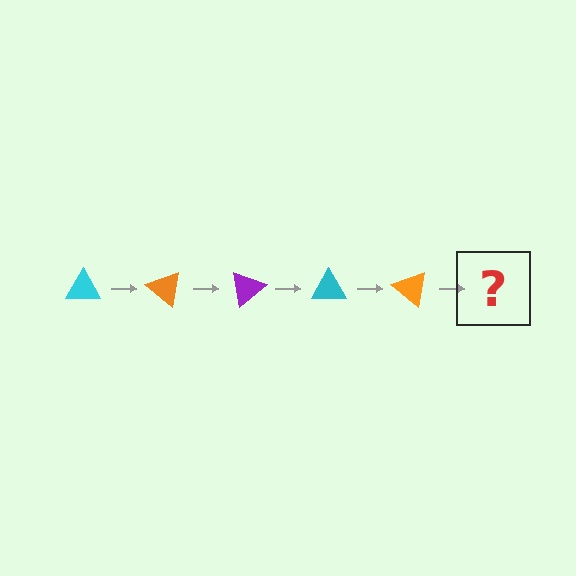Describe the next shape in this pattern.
It should be a purple triangle, rotated 200 degrees from the start.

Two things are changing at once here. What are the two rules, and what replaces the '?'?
The two rules are that it rotates 40 degrees each step and the color cycles through cyan, orange, and purple. The '?' should be a purple triangle, rotated 200 degrees from the start.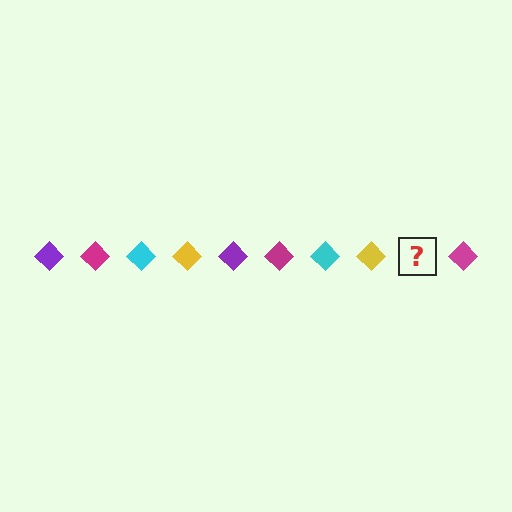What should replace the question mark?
The question mark should be replaced with a purple diamond.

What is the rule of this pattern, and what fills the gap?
The rule is that the pattern cycles through purple, magenta, cyan, yellow diamonds. The gap should be filled with a purple diamond.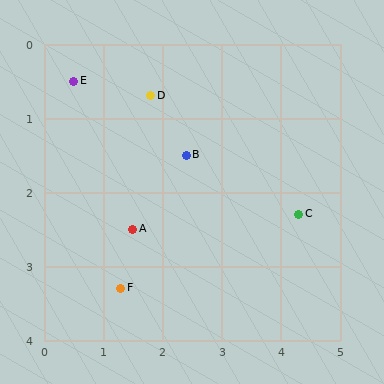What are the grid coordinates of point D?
Point D is at approximately (1.8, 0.7).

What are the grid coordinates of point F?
Point F is at approximately (1.3, 3.3).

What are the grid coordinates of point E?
Point E is at approximately (0.5, 0.5).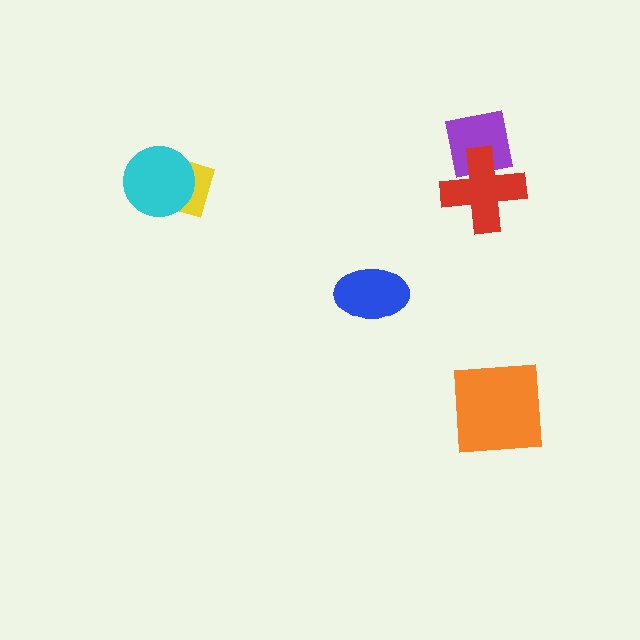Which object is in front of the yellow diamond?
The cyan circle is in front of the yellow diamond.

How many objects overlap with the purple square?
1 object overlaps with the purple square.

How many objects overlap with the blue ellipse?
0 objects overlap with the blue ellipse.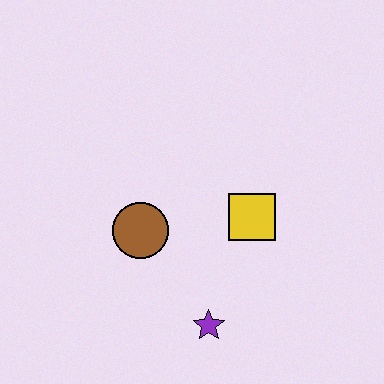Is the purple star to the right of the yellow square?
No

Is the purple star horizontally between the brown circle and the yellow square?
Yes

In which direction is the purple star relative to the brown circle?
The purple star is below the brown circle.